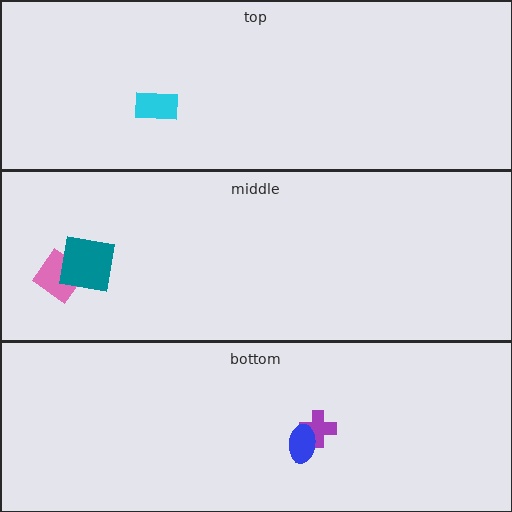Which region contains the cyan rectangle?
The top region.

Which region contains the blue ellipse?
The bottom region.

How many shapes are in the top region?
1.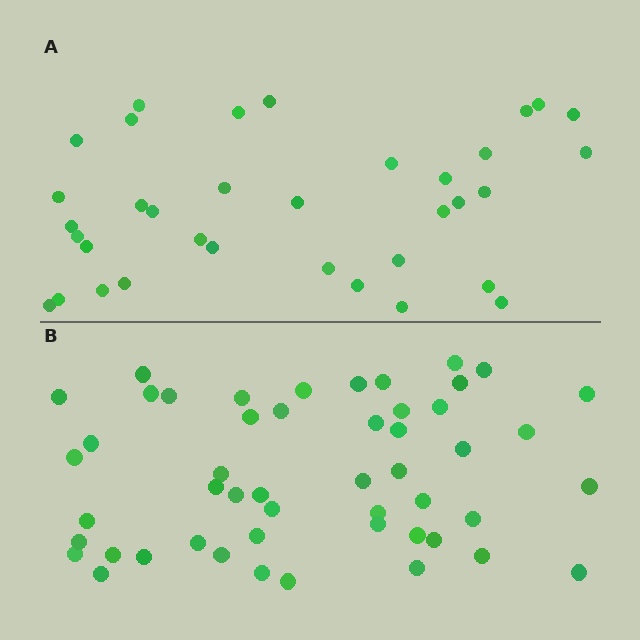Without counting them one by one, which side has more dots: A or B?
Region B (the bottom region) has more dots.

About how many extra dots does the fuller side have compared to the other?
Region B has approximately 15 more dots than region A.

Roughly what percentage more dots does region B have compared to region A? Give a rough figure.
About 45% more.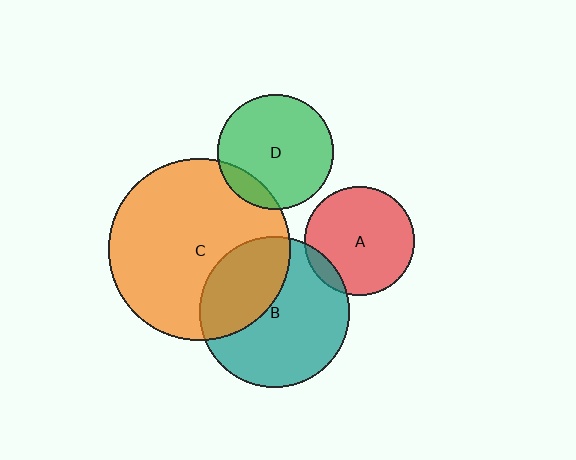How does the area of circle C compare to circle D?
Approximately 2.5 times.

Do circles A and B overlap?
Yes.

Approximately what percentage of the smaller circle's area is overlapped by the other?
Approximately 10%.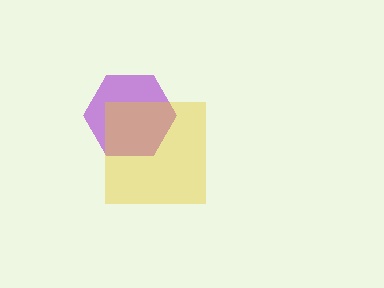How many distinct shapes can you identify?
There are 2 distinct shapes: a purple hexagon, a yellow square.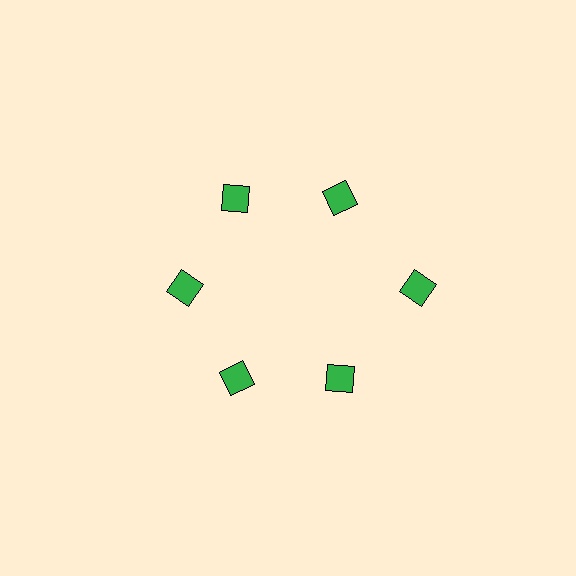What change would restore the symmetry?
The symmetry would be restored by moving it inward, back onto the ring so that all 6 squares sit at equal angles and equal distance from the center.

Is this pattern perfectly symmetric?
No. The 6 green squares are arranged in a ring, but one element near the 3 o'clock position is pushed outward from the center, breaking the 6-fold rotational symmetry.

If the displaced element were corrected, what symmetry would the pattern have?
It would have 6-fold rotational symmetry — the pattern would map onto itself every 60 degrees.